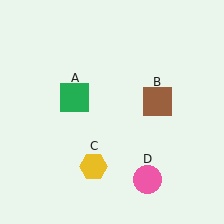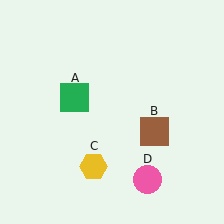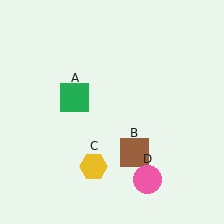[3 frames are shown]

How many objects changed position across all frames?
1 object changed position: brown square (object B).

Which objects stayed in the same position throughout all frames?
Green square (object A) and yellow hexagon (object C) and pink circle (object D) remained stationary.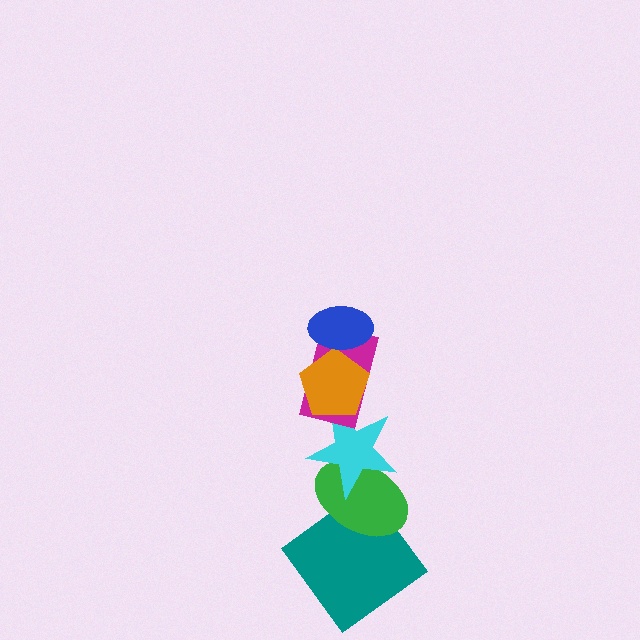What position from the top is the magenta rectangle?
The magenta rectangle is 3rd from the top.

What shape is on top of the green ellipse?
The cyan star is on top of the green ellipse.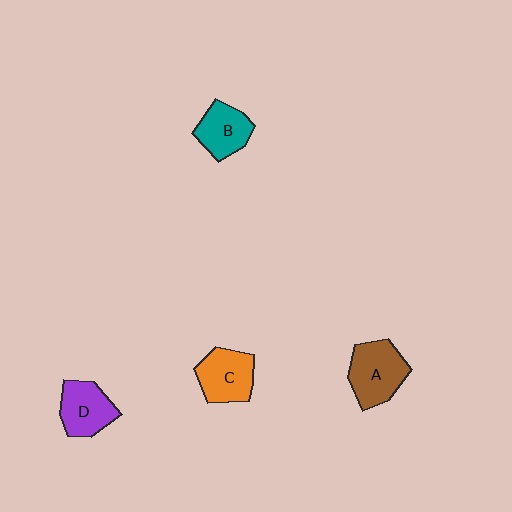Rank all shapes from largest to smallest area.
From largest to smallest: A (brown), C (orange), D (purple), B (teal).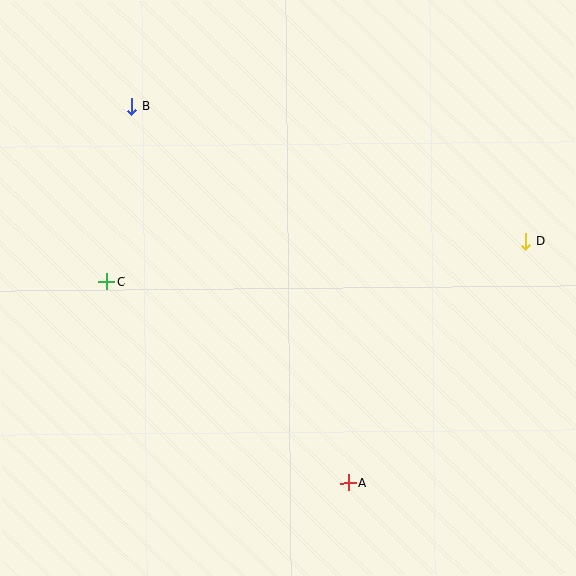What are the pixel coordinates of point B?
Point B is at (132, 107).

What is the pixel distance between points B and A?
The distance between B and A is 434 pixels.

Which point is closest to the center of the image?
Point C at (107, 281) is closest to the center.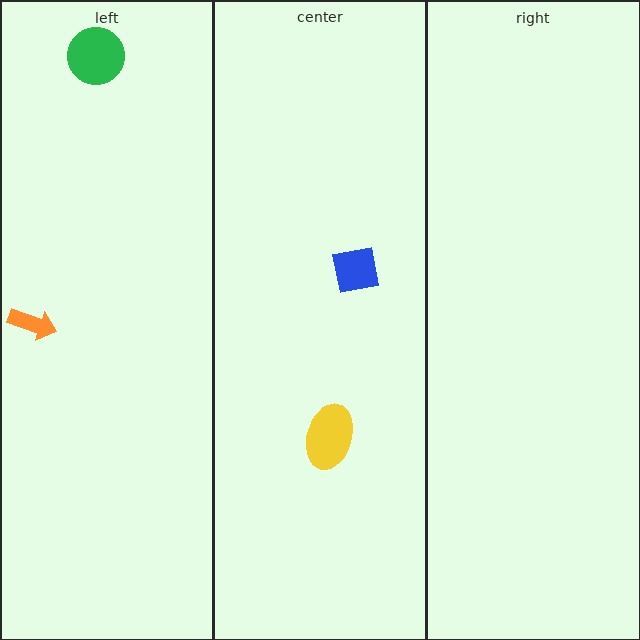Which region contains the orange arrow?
The left region.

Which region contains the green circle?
The left region.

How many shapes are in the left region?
2.